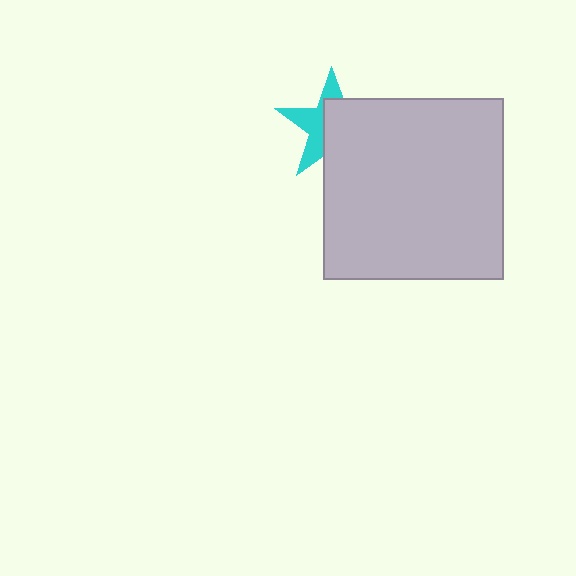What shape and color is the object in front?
The object in front is a light gray rectangle.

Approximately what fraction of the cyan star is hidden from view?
Roughly 57% of the cyan star is hidden behind the light gray rectangle.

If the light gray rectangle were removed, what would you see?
You would see the complete cyan star.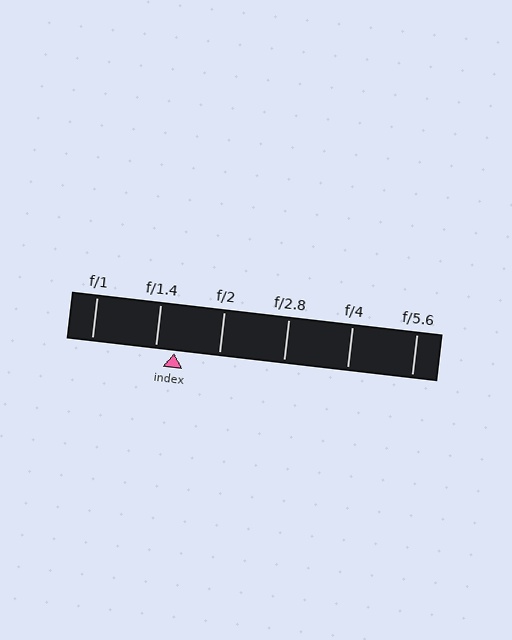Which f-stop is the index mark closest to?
The index mark is closest to f/1.4.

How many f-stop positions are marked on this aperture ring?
There are 6 f-stop positions marked.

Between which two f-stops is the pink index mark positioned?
The index mark is between f/1.4 and f/2.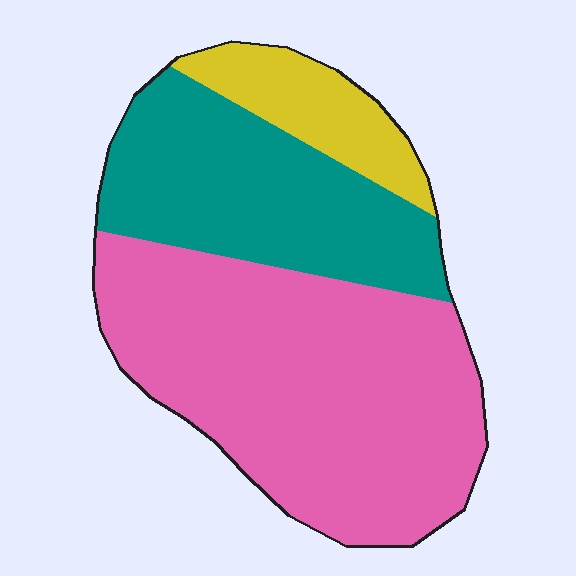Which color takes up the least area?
Yellow, at roughly 10%.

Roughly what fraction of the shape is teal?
Teal takes up about one third (1/3) of the shape.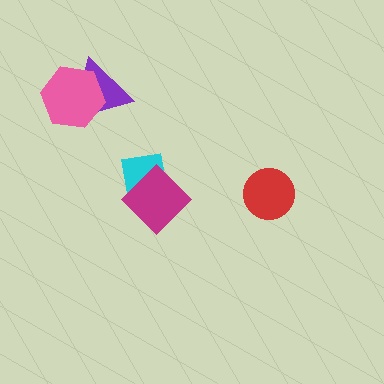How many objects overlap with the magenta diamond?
1 object overlaps with the magenta diamond.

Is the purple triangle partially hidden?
Yes, it is partially covered by another shape.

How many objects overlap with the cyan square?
1 object overlaps with the cyan square.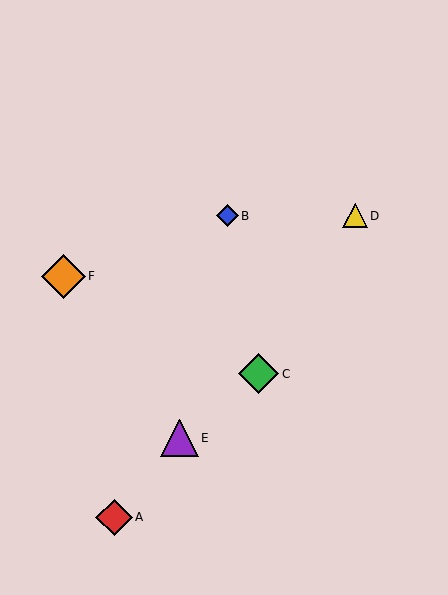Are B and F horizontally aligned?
No, B is at y≈216 and F is at y≈276.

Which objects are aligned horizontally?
Objects B, D are aligned horizontally.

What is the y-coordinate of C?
Object C is at y≈374.